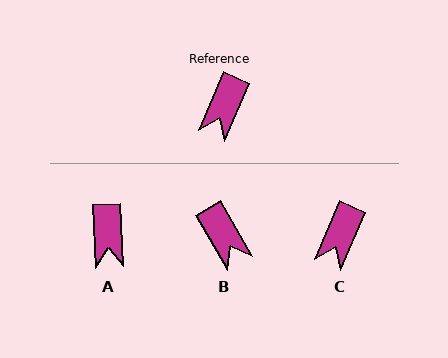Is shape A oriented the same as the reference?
No, it is off by about 26 degrees.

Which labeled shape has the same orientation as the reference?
C.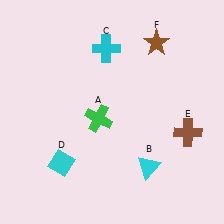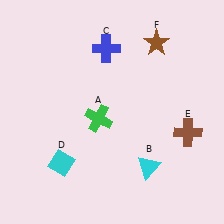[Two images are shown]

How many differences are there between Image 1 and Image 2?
There is 1 difference between the two images.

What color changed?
The cross (C) changed from cyan in Image 1 to blue in Image 2.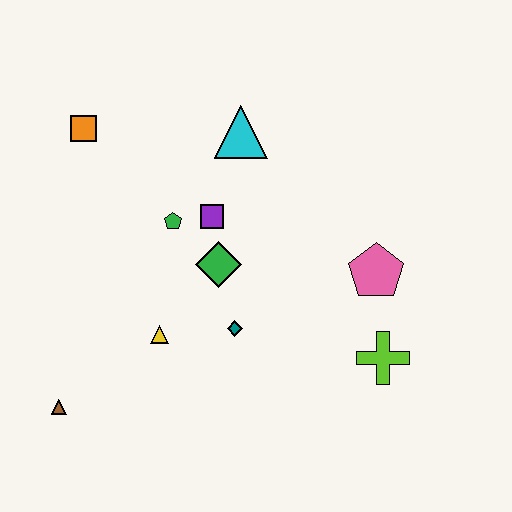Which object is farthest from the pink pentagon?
The brown triangle is farthest from the pink pentagon.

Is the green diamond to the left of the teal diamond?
Yes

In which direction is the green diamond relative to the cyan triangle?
The green diamond is below the cyan triangle.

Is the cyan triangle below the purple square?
No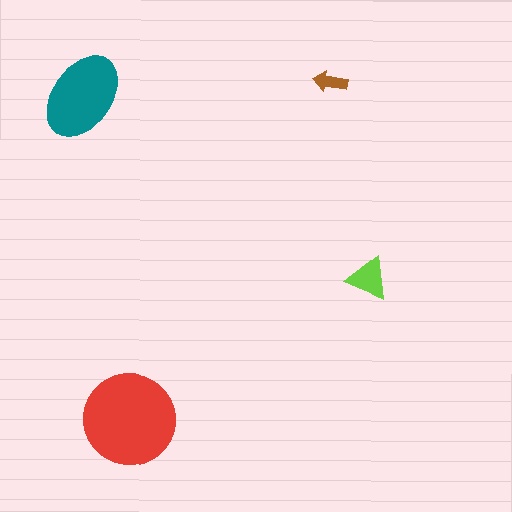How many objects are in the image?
There are 4 objects in the image.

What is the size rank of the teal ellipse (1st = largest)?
2nd.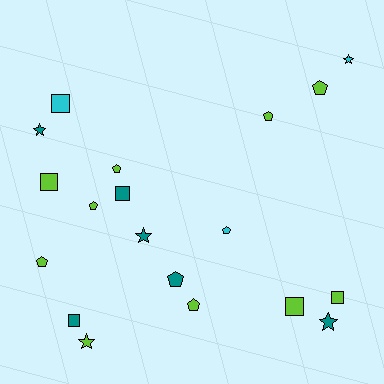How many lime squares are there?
There are 3 lime squares.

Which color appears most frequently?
Lime, with 10 objects.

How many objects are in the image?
There are 19 objects.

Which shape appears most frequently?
Pentagon, with 8 objects.